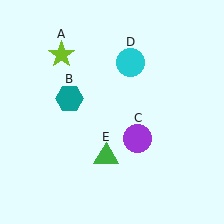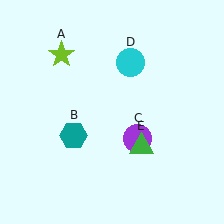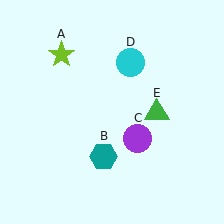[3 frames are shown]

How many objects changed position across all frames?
2 objects changed position: teal hexagon (object B), green triangle (object E).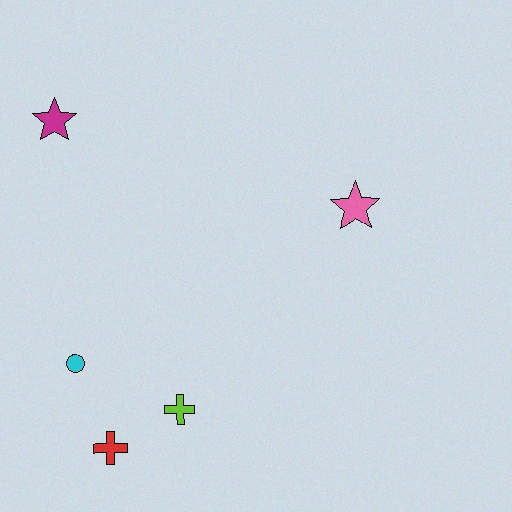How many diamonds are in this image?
There are no diamonds.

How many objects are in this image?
There are 5 objects.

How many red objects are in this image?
There is 1 red object.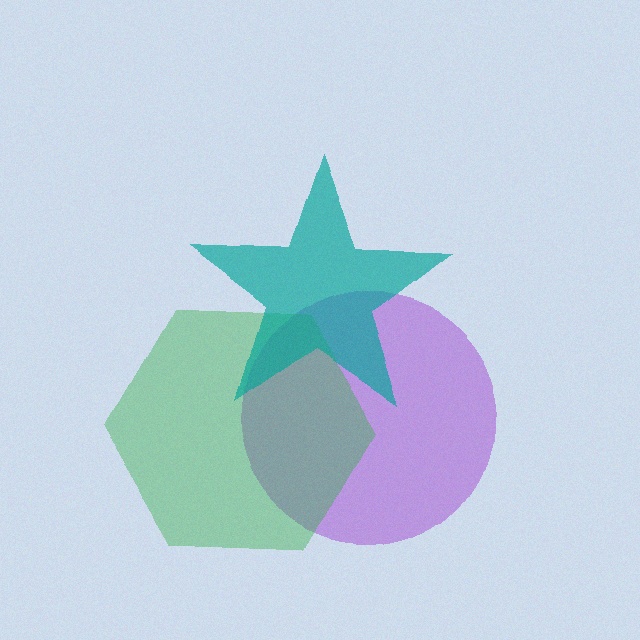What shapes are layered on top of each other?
The layered shapes are: a purple circle, a green hexagon, a teal star.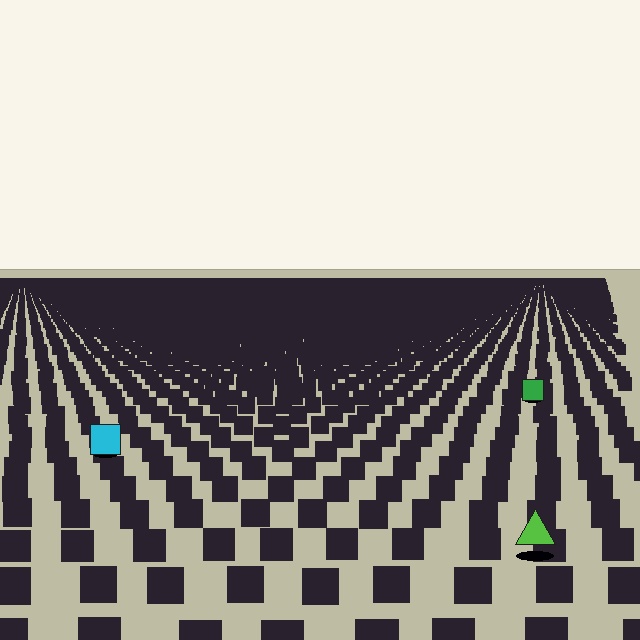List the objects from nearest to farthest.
From nearest to farthest: the lime triangle, the cyan square, the green square.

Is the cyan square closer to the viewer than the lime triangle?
No. The lime triangle is closer — you can tell from the texture gradient: the ground texture is coarser near it.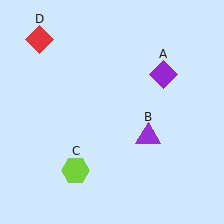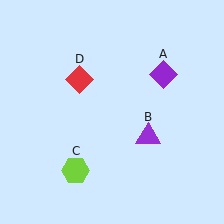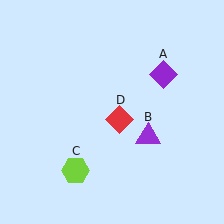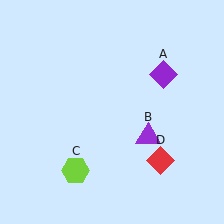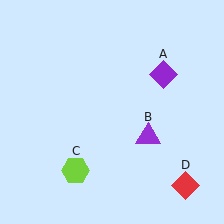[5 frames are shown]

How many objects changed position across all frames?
1 object changed position: red diamond (object D).